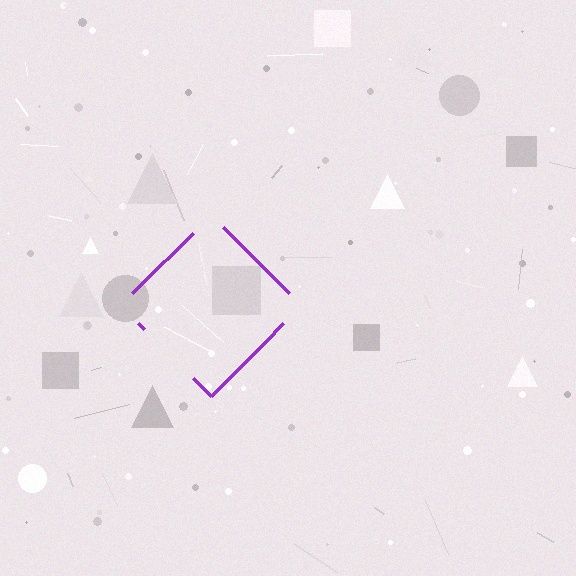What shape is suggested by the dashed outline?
The dashed outline suggests a diamond.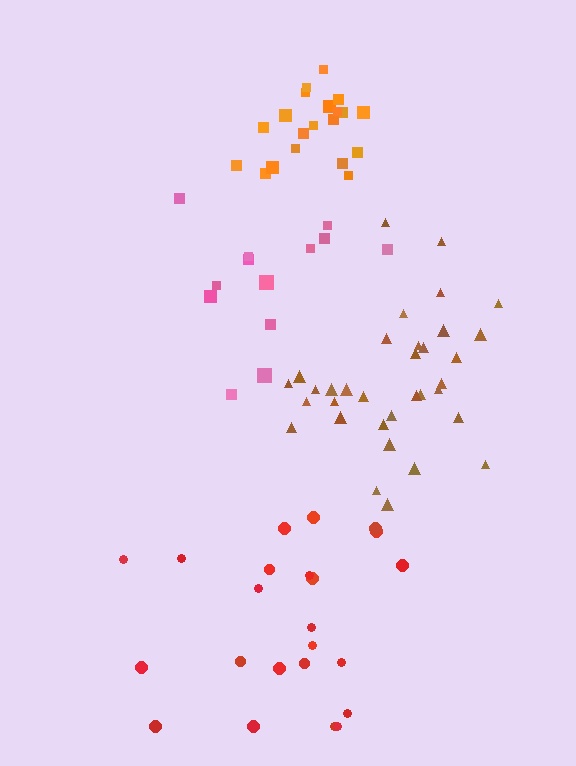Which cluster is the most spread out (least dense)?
Pink.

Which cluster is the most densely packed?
Orange.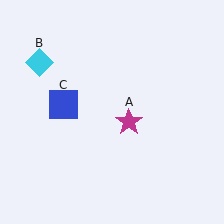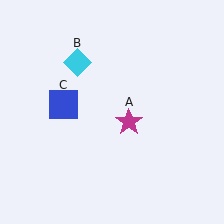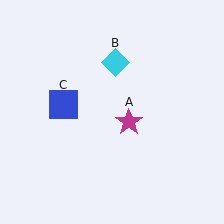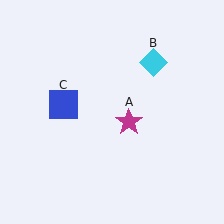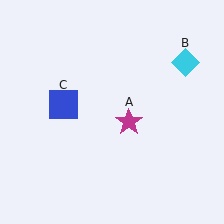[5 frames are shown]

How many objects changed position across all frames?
1 object changed position: cyan diamond (object B).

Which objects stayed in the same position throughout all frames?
Magenta star (object A) and blue square (object C) remained stationary.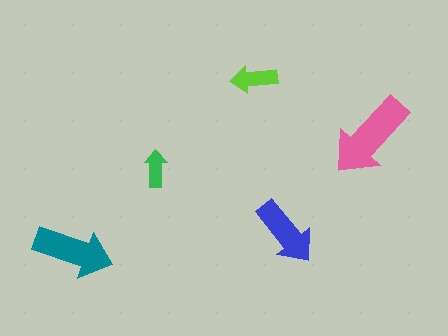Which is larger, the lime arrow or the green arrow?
The lime one.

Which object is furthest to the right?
The pink arrow is rightmost.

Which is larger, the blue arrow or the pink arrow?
The pink one.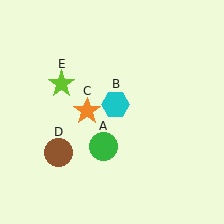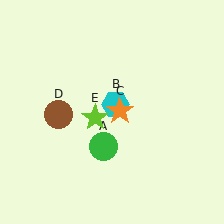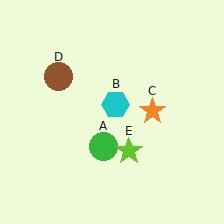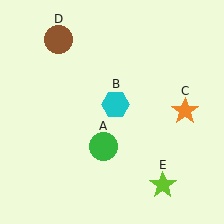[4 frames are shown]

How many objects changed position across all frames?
3 objects changed position: orange star (object C), brown circle (object D), lime star (object E).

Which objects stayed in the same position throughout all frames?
Green circle (object A) and cyan hexagon (object B) remained stationary.